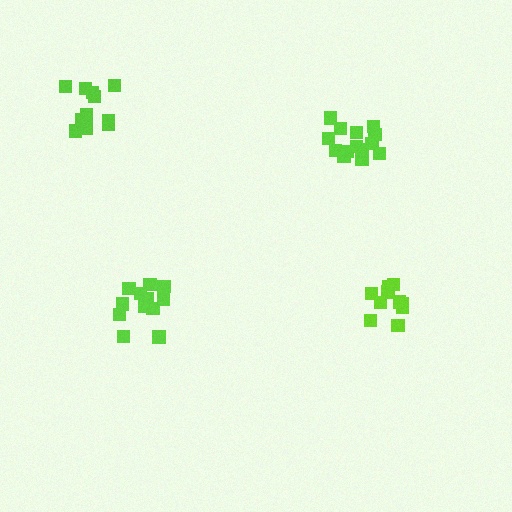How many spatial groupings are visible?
There are 4 spatial groupings.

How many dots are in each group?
Group 1: 12 dots, Group 2: 12 dots, Group 3: 16 dots, Group 4: 10 dots (50 total).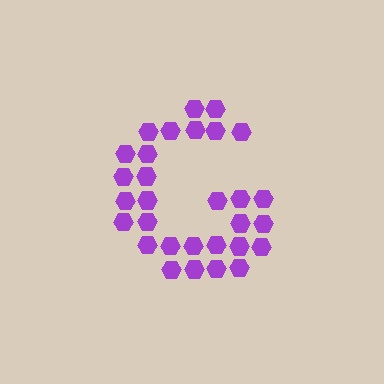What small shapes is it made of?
It is made of small hexagons.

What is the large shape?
The large shape is the letter G.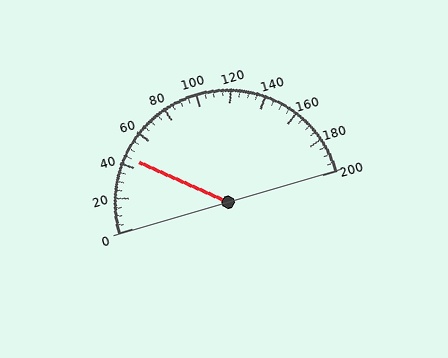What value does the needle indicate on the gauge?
The needle indicates approximately 45.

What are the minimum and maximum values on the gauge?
The gauge ranges from 0 to 200.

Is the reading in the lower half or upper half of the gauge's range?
The reading is in the lower half of the range (0 to 200).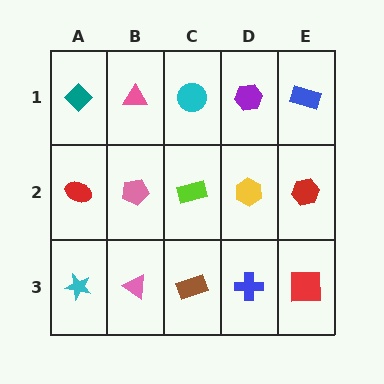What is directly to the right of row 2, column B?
A lime rectangle.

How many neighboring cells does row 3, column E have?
2.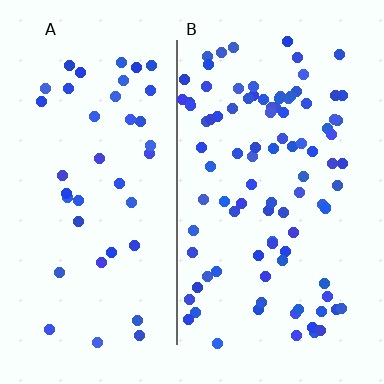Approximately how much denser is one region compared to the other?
Approximately 2.4× — region B over region A.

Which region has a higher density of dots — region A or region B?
B (the right).